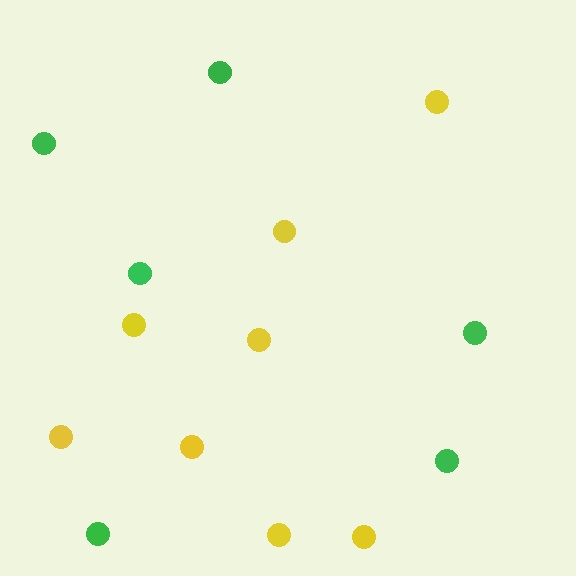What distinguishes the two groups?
There are 2 groups: one group of yellow circles (8) and one group of green circles (6).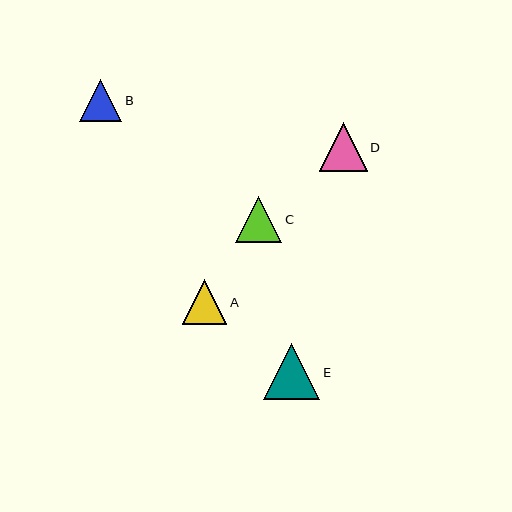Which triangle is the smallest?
Triangle B is the smallest with a size of approximately 42 pixels.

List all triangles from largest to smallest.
From largest to smallest: E, D, C, A, B.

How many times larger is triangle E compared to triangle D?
Triangle E is approximately 1.2 times the size of triangle D.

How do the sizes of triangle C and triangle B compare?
Triangle C and triangle B are approximately the same size.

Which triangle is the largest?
Triangle E is the largest with a size of approximately 56 pixels.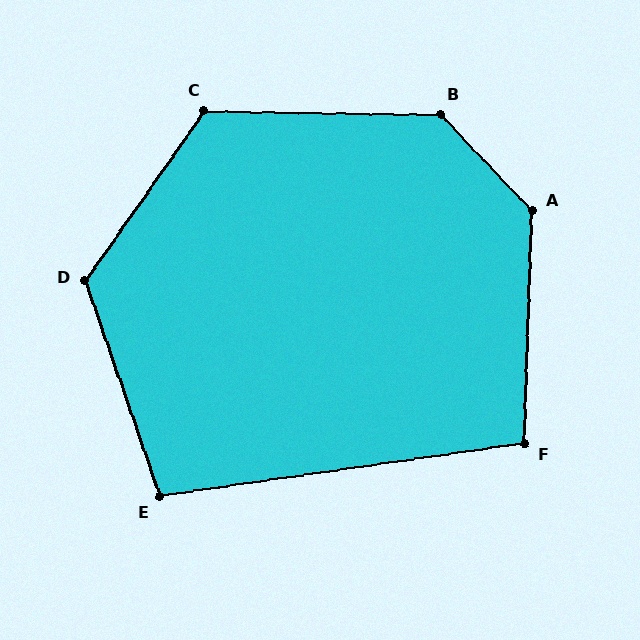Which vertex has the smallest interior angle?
F, at approximately 100 degrees.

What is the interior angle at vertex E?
Approximately 101 degrees (obtuse).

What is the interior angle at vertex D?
Approximately 126 degrees (obtuse).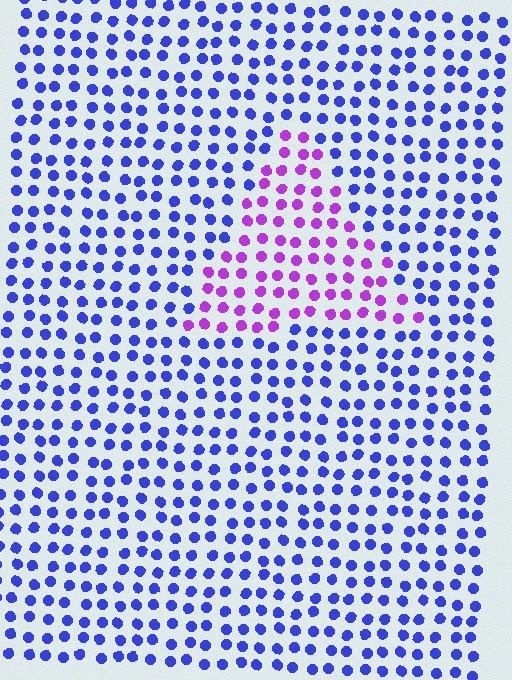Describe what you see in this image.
The image is filled with small blue elements in a uniform arrangement. A triangle-shaped region is visible where the elements are tinted to a slightly different hue, forming a subtle color boundary.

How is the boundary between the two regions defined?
The boundary is defined purely by a slight shift in hue (about 52 degrees). Spacing, size, and orientation are identical on both sides.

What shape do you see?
I see a triangle.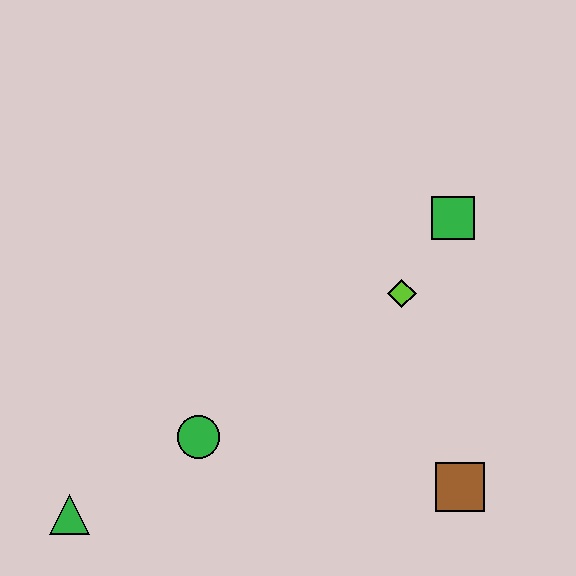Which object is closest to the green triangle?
The green circle is closest to the green triangle.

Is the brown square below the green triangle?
No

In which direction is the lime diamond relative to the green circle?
The lime diamond is to the right of the green circle.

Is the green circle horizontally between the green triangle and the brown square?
Yes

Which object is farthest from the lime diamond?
The green triangle is farthest from the lime diamond.